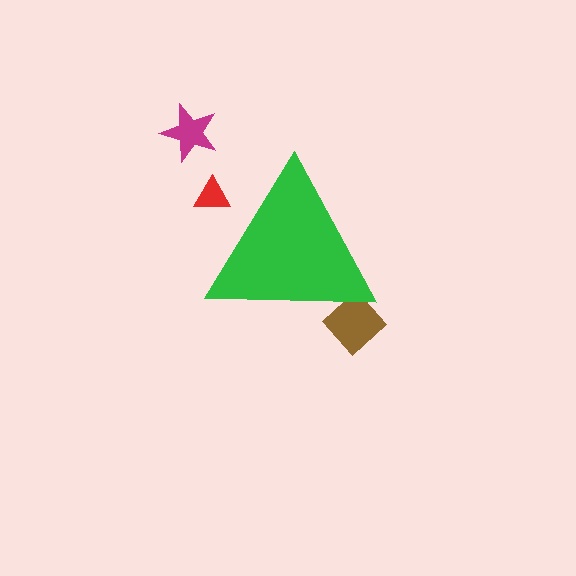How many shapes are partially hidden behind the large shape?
2 shapes are partially hidden.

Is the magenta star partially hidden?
No, the magenta star is fully visible.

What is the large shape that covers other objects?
A green triangle.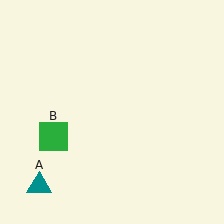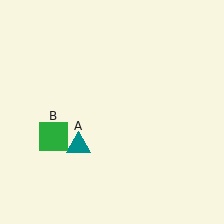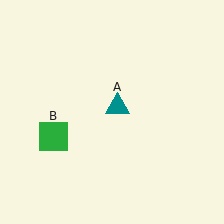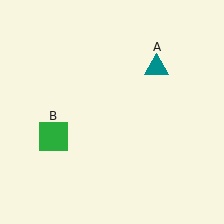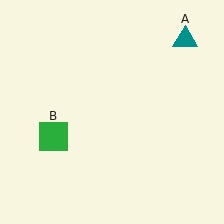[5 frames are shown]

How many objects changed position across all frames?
1 object changed position: teal triangle (object A).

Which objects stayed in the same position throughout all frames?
Green square (object B) remained stationary.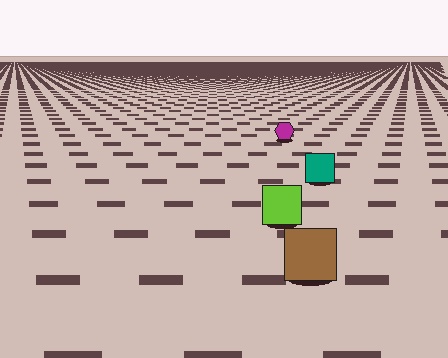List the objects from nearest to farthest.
From nearest to farthest: the brown square, the lime square, the teal square, the magenta hexagon.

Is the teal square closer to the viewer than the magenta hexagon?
Yes. The teal square is closer — you can tell from the texture gradient: the ground texture is coarser near it.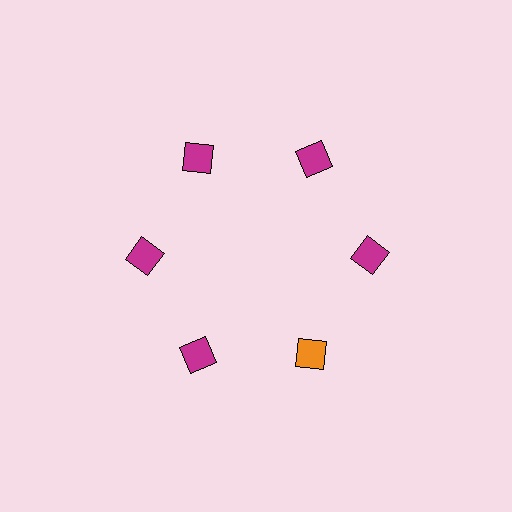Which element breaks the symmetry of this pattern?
The orange diamond at roughly the 5 o'clock position breaks the symmetry. All other shapes are magenta diamonds.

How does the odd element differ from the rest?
It has a different color: orange instead of magenta.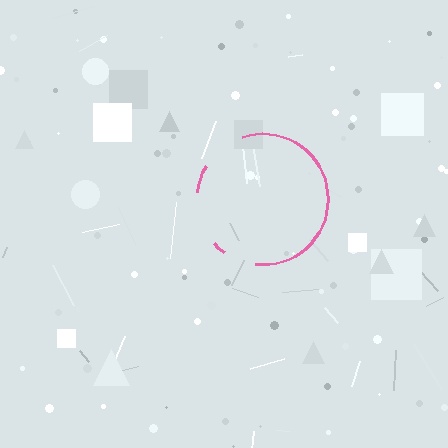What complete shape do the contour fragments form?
The contour fragments form a circle.